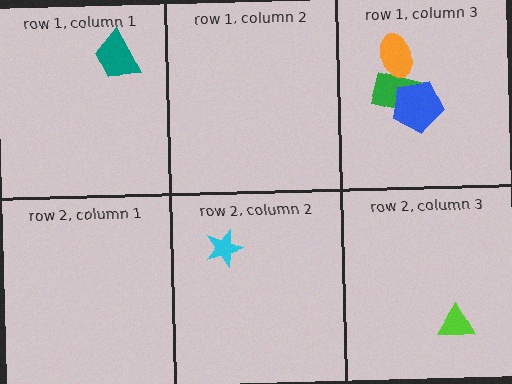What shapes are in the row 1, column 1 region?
The teal trapezoid.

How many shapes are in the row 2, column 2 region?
1.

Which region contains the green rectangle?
The row 1, column 3 region.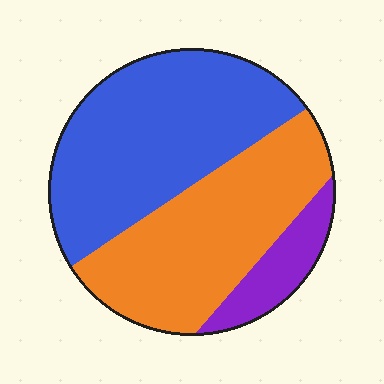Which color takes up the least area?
Purple, at roughly 10%.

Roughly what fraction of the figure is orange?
Orange covers around 40% of the figure.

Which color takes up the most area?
Blue, at roughly 50%.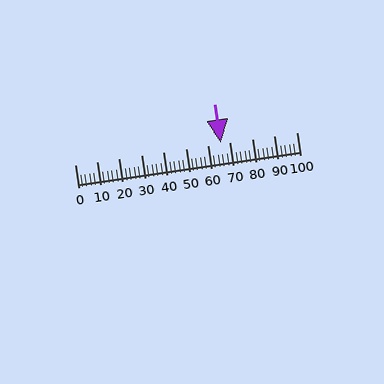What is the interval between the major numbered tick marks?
The major tick marks are spaced 10 units apart.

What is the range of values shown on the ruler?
The ruler shows values from 0 to 100.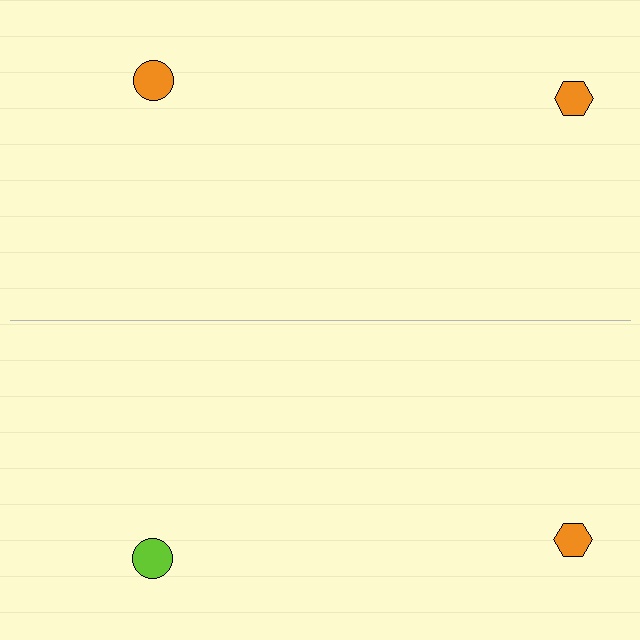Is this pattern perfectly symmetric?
No, the pattern is not perfectly symmetric. The lime circle on the bottom side breaks the symmetry — its mirror counterpart is orange.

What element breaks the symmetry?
The lime circle on the bottom side breaks the symmetry — its mirror counterpart is orange.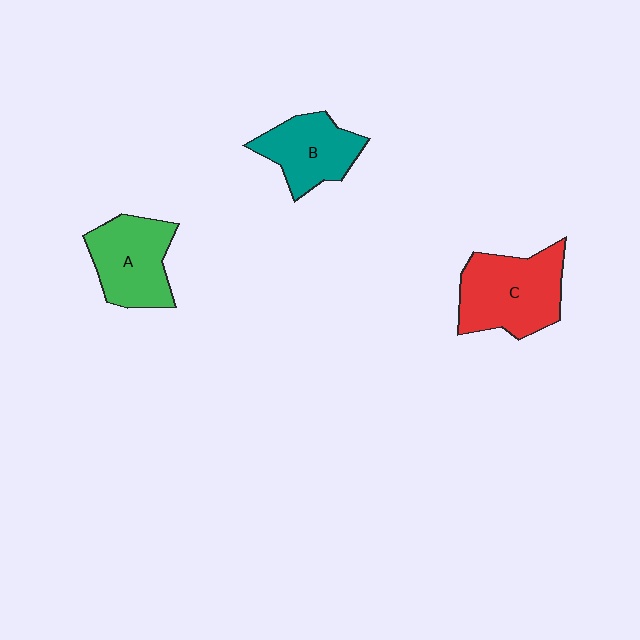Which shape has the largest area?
Shape C (red).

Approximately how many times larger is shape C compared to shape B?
Approximately 1.4 times.